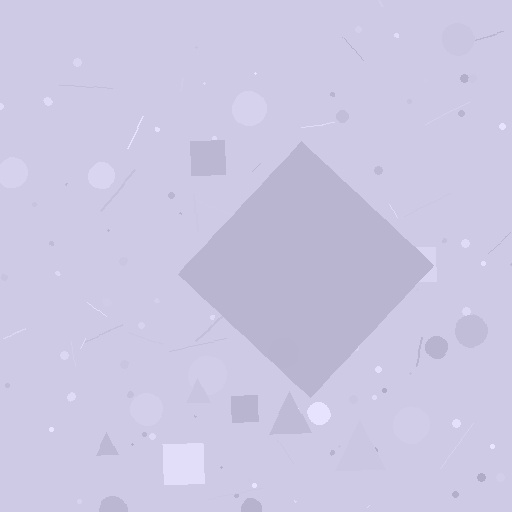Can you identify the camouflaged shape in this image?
The camouflaged shape is a diamond.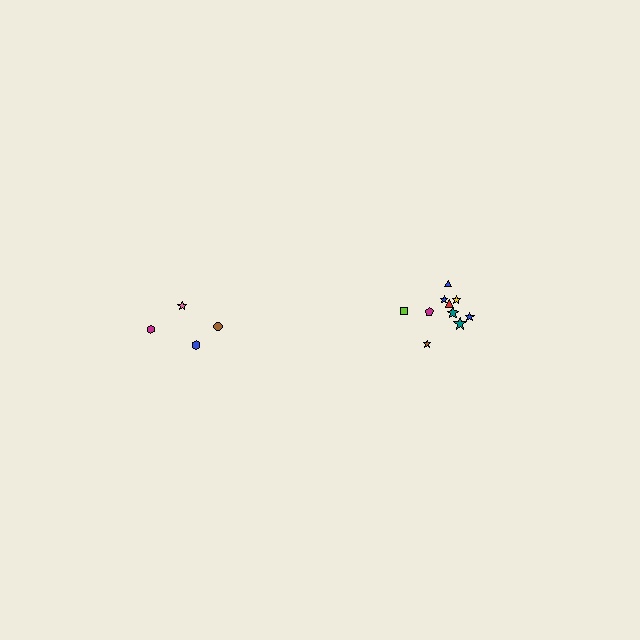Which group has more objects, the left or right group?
The right group.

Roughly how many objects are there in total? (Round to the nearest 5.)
Roughly 15 objects in total.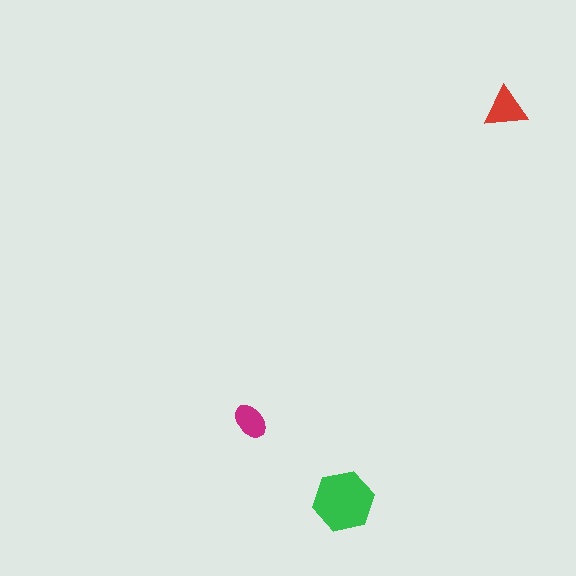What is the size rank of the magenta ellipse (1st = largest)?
3rd.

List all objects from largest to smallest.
The green hexagon, the red triangle, the magenta ellipse.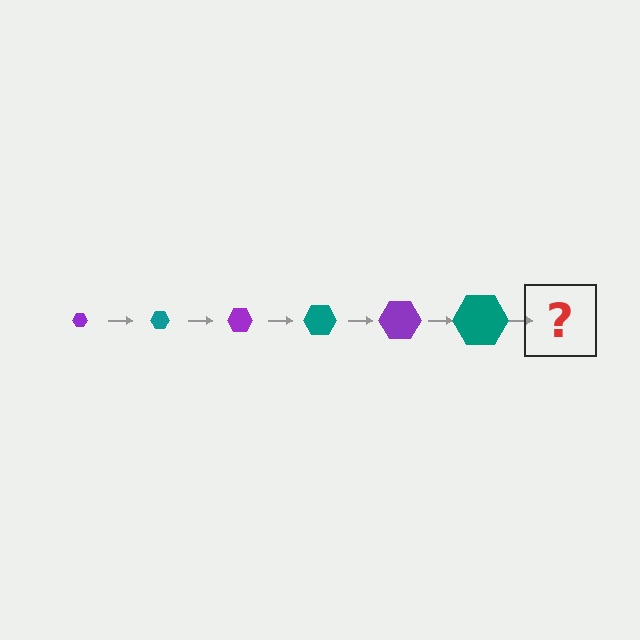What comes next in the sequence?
The next element should be a purple hexagon, larger than the previous one.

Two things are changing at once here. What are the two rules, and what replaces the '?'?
The two rules are that the hexagon grows larger each step and the color cycles through purple and teal. The '?' should be a purple hexagon, larger than the previous one.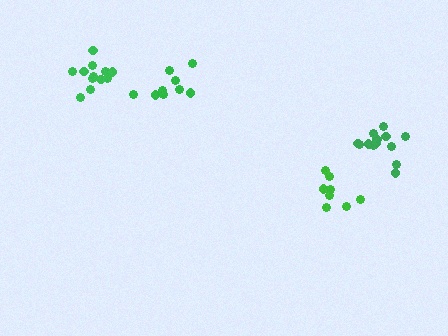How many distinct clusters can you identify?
There are 4 distinct clusters.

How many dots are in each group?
Group 1: 8 dots, Group 2: 9 dots, Group 3: 13 dots, Group 4: 12 dots (42 total).